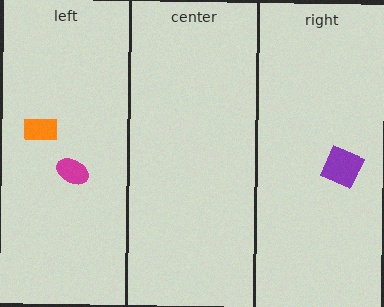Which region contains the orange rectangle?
The left region.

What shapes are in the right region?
The purple square.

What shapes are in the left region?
The orange rectangle, the magenta ellipse.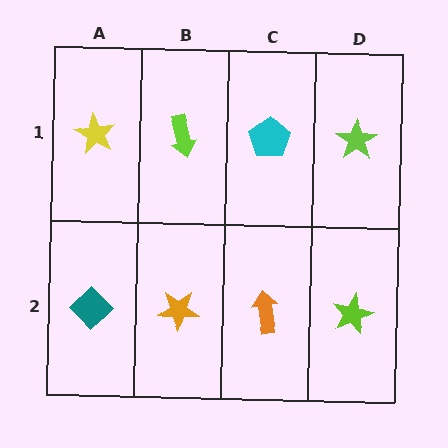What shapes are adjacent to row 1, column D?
A lime star (row 2, column D), a cyan pentagon (row 1, column C).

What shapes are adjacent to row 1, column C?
An orange arrow (row 2, column C), a lime arrow (row 1, column B), a lime star (row 1, column D).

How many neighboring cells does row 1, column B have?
3.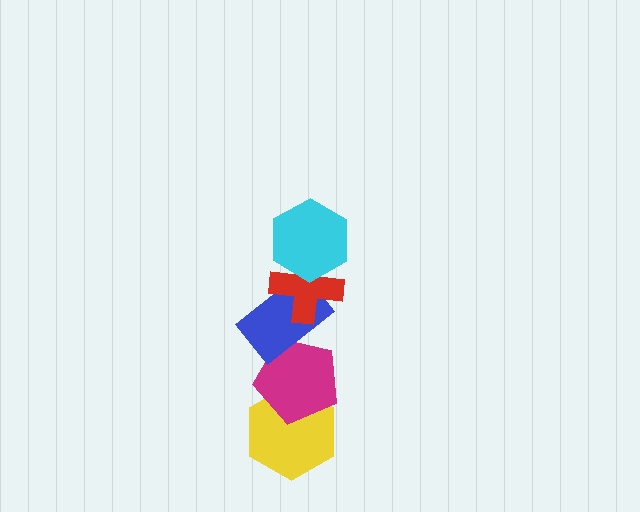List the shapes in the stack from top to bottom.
From top to bottom: the cyan hexagon, the red cross, the blue rectangle, the magenta pentagon, the yellow hexagon.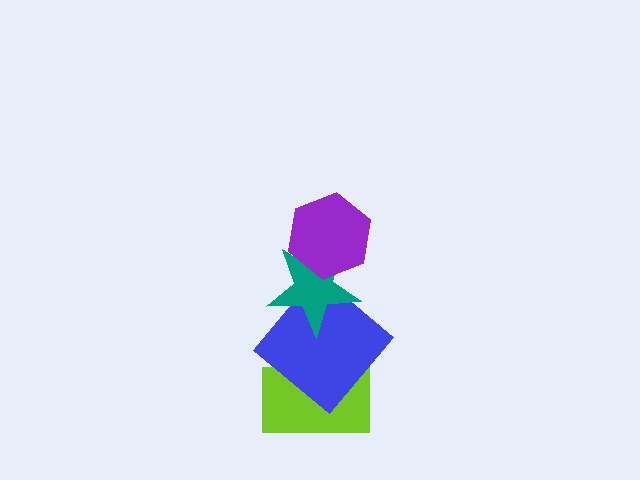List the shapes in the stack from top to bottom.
From top to bottom: the purple hexagon, the teal star, the blue diamond, the lime rectangle.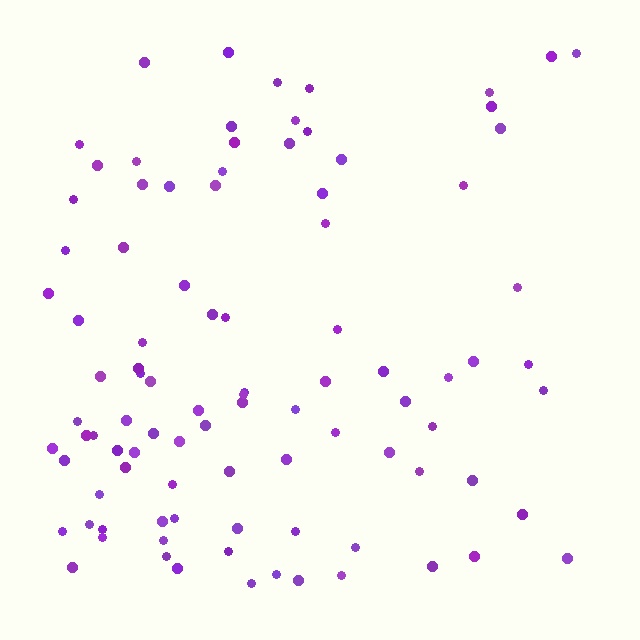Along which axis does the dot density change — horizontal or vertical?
Horizontal.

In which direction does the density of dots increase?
From right to left, with the left side densest.